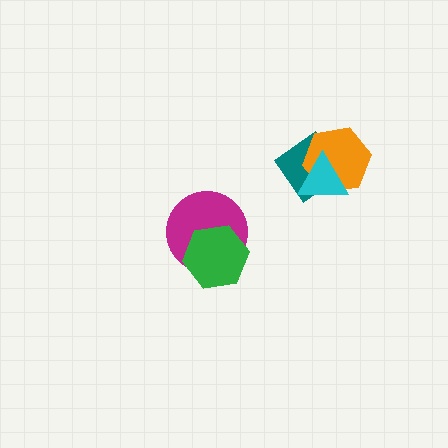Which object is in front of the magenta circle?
The green hexagon is in front of the magenta circle.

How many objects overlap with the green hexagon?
1 object overlaps with the green hexagon.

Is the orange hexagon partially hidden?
Yes, it is partially covered by another shape.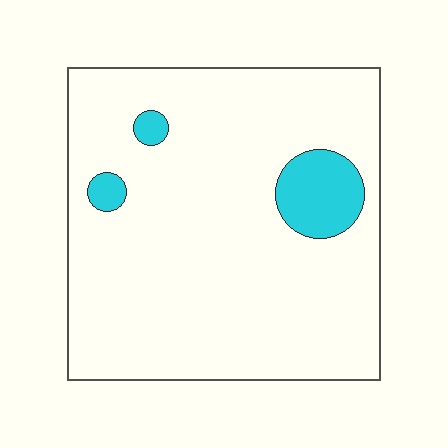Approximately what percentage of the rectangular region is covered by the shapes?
Approximately 10%.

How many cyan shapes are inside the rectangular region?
3.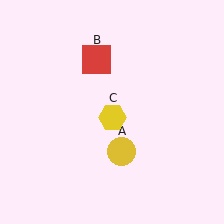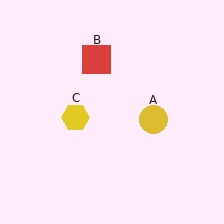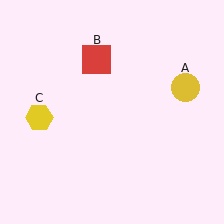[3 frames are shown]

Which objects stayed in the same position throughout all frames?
Red square (object B) remained stationary.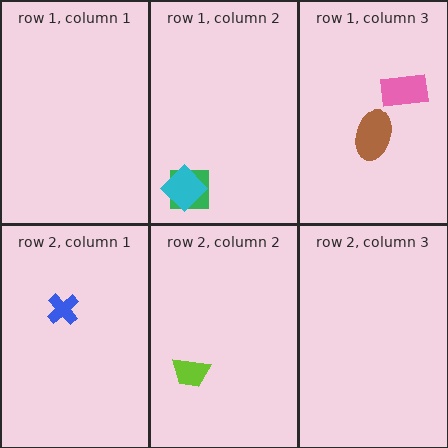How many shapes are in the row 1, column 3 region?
2.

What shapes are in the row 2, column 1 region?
The blue cross.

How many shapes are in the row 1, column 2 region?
2.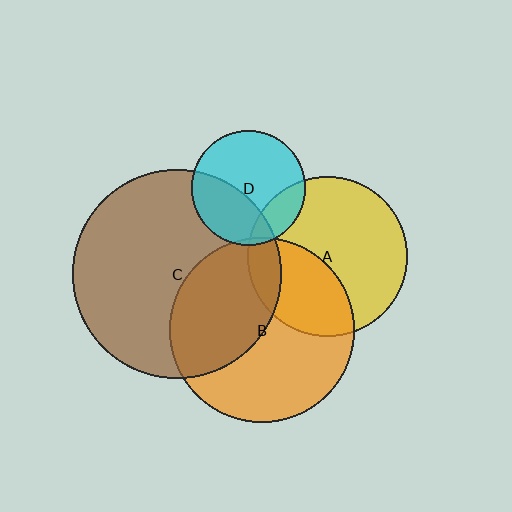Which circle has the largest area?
Circle C (brown).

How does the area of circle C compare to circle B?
Approximately 1.3 times.